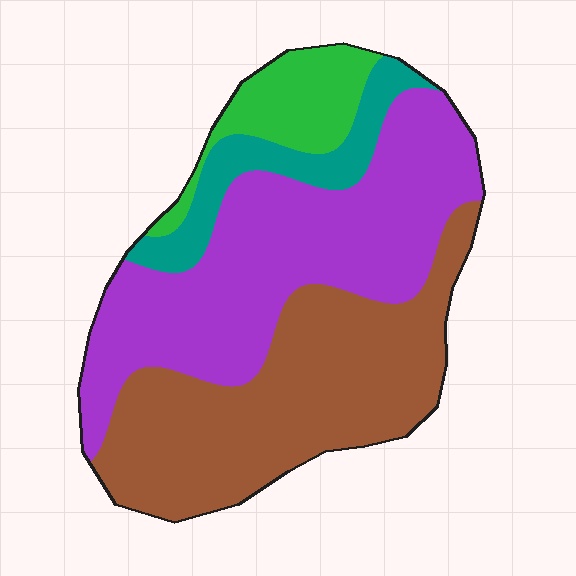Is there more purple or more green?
Purple.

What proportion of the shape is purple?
Purple covers 41% of the shape.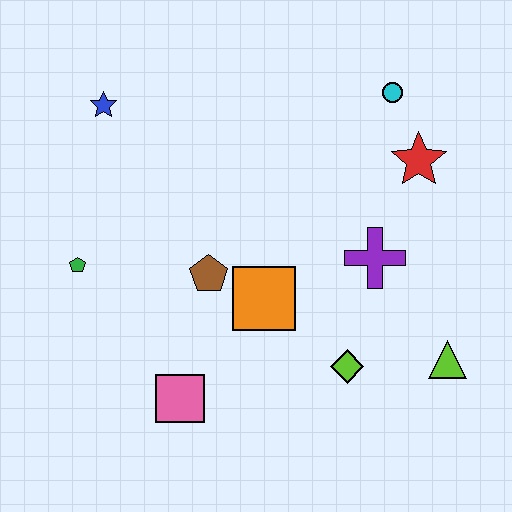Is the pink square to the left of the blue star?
No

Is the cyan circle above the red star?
Yes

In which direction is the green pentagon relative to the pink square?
The green pentagon is above the pink square.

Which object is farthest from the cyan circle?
The pink square is farthest from the cyan circle.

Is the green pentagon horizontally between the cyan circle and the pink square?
No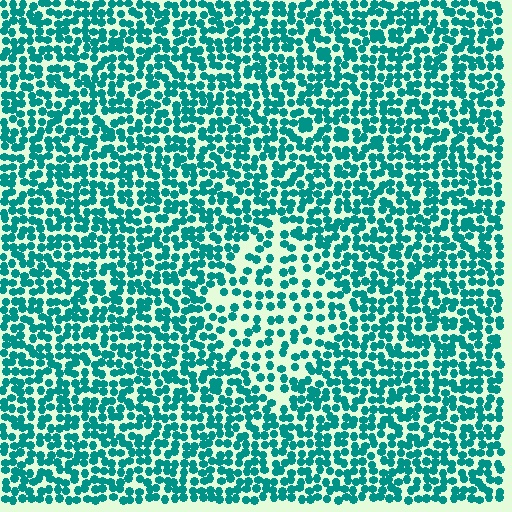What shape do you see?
I see a diamond.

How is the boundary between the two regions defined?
The boundary is defined by a change in element density (approximately 1.8x ratio). All elements are the same color, size, and shape.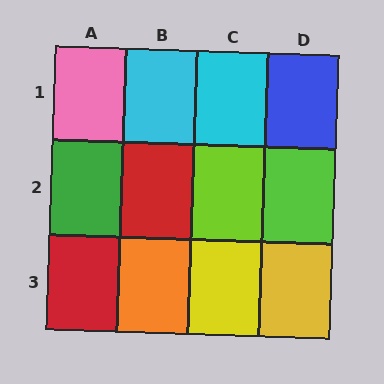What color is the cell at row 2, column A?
Green.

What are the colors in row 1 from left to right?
Pink, cyan, cyan, blue.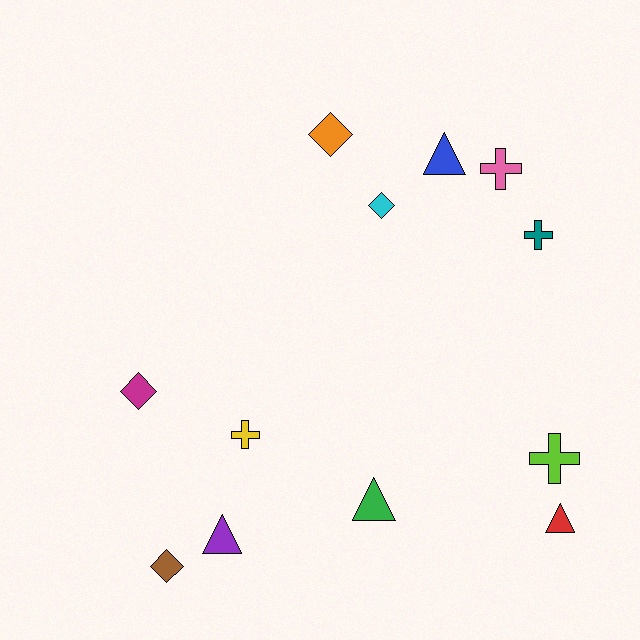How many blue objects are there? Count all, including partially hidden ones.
There is 1 blue object.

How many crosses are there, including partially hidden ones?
There are 4 crosses.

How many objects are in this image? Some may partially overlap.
There are 12 objects.